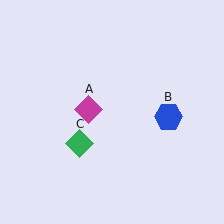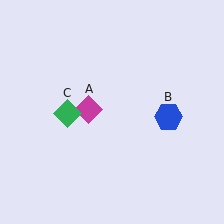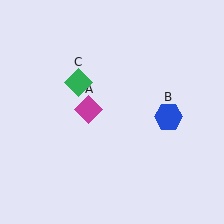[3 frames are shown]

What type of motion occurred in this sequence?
The green diamond (object C) rotated clockwise around the center of the scene.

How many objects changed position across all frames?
1 object changed position: green diamond (object C).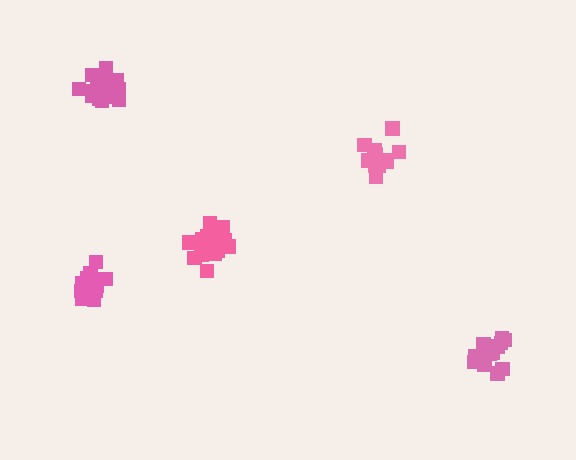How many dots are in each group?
Group 1: 20 dots, Group 2: 15 dots, Group 3: 16 dots, Group 4: 21 dots, Group 5: 21 dots (93 total).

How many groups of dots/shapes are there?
There are 5 groups.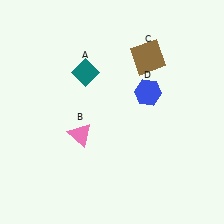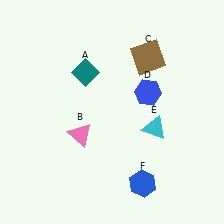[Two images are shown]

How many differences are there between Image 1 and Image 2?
There are 2 differences between the two images.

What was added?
A cyan triangle (E), a blue hexagon (F) were added in Image 2.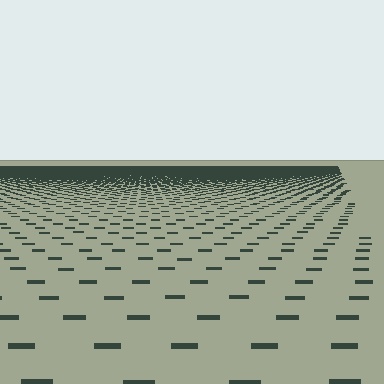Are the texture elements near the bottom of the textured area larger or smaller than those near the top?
Larger. Near the bottom, elements are closer to the viewer and appear at a bigger on-screen size.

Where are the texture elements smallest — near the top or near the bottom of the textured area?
Near the top.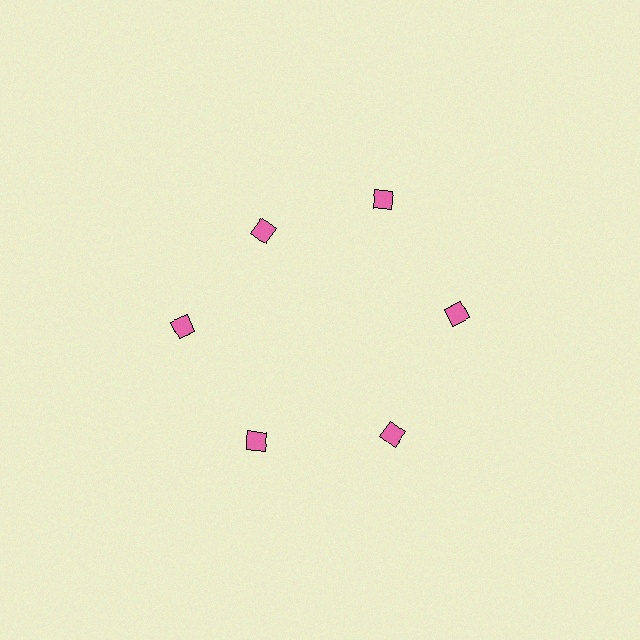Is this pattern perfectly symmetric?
No. The 6 pink diamonds are arranged in a ring, but one element near the 11 o'clock position is pulled inward toward the center, breaking the 6-fold rotational symmetry.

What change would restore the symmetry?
The symmetry would be restored by moving it outward, back onto the ring so that all 6 diamonds sit at equal angles and equal distance from the center.